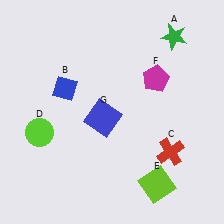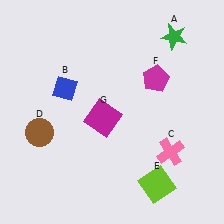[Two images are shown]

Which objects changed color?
C changed from red to pink. D changed from lime to brown. G changed from blue to magenta.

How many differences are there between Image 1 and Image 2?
There are 3 differences between the two images.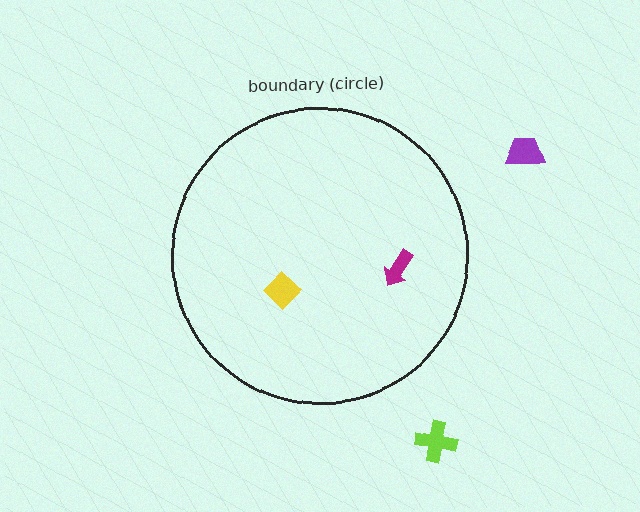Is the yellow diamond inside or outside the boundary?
Inside.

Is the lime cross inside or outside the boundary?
Outside.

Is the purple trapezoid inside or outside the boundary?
Outside.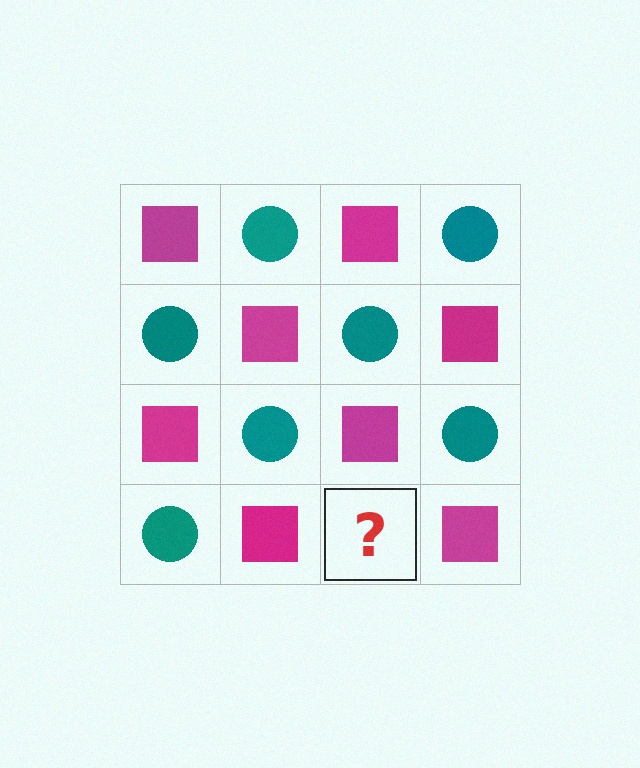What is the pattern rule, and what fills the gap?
The rule is that it alternates magenta square and teal circle in a checkerboard pattern. The gap should be filled with a teal circle.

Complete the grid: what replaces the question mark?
The question mark should be replaced with a teal circle.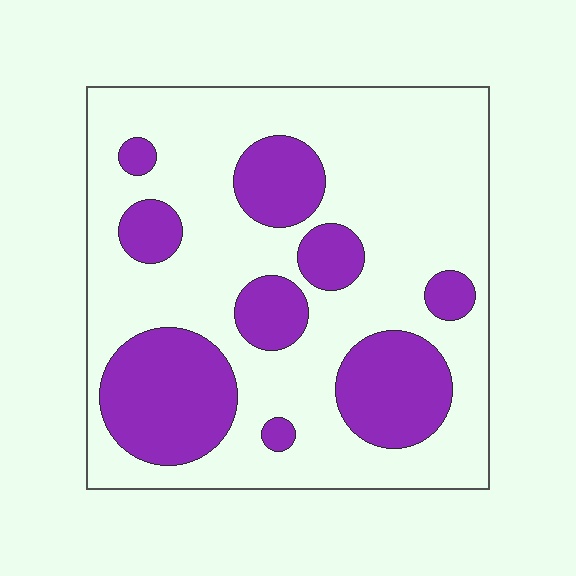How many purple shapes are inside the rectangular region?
9.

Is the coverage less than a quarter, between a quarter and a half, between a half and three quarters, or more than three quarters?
Between a quarter and a half.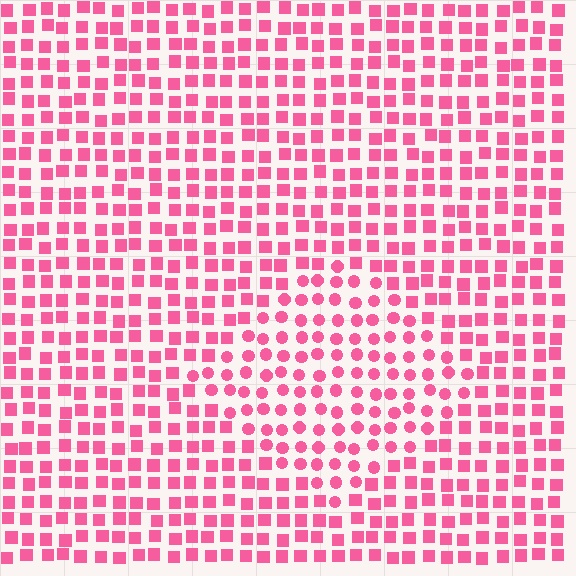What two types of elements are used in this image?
The image uses circles inside the diamond region and squares outside it.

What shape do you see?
I see a diamond.